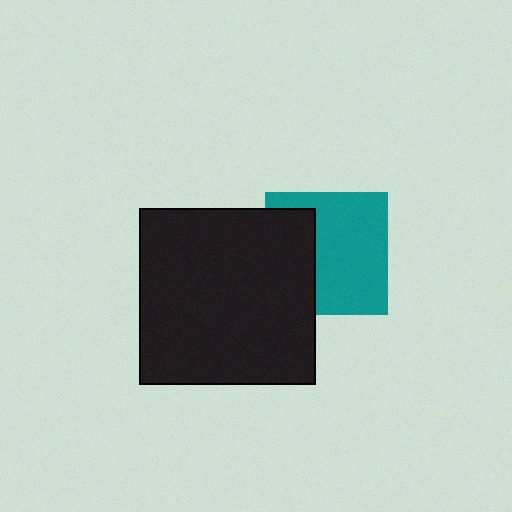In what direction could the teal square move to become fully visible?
The teal square could move right. That would shift it out from behind the black square entirely.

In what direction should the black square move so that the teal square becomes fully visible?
The black square should move left. That is the shortest direction to clear the overlap and leave the teal square fully visible.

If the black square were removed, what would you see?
You would see the complete teal square.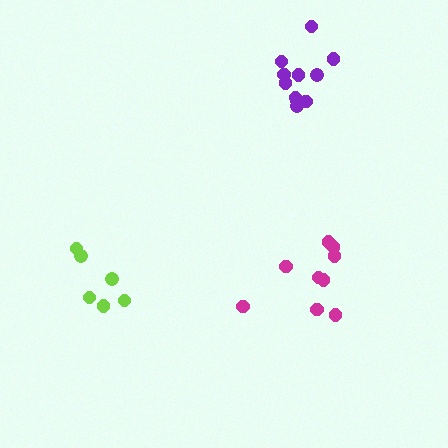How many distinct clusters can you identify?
There are 3 distinct clusters.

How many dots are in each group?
Group 1: 6 dots, Group 2: 11 dots, Group 3: 9 dots (26 total).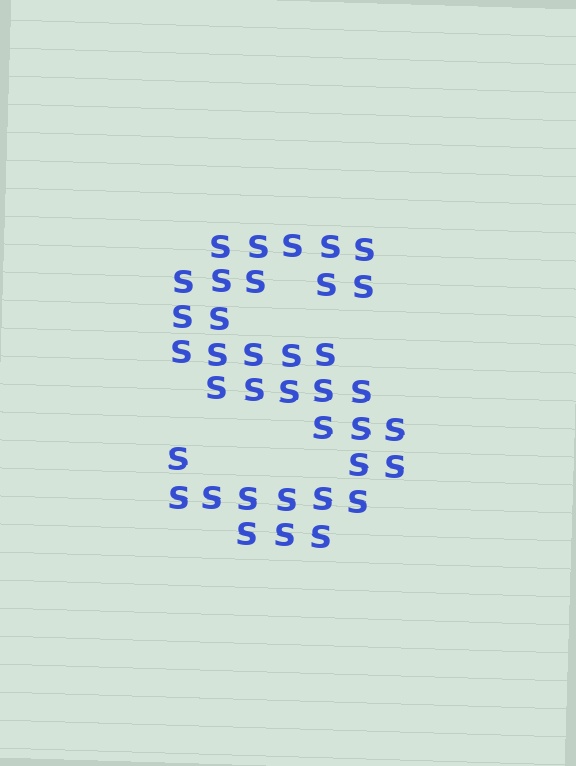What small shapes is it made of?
It is made of small letter S's.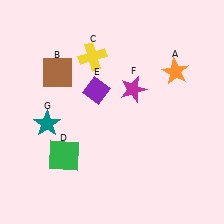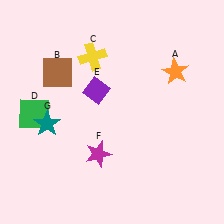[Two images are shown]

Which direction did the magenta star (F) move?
The magenta star (F) moved down.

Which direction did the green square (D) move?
The green square (D) moved up.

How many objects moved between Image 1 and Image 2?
2 objects moved between the two images.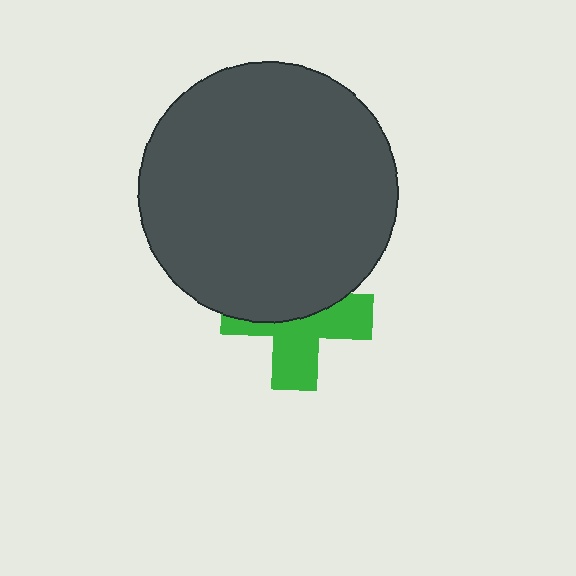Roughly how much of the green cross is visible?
About half of it is visible (roughly 52%).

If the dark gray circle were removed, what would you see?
You would see the complete green cross.